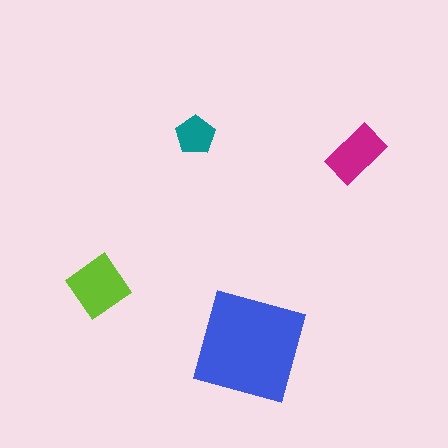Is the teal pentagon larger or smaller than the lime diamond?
Smaller.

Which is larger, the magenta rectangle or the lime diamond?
The lime diamond.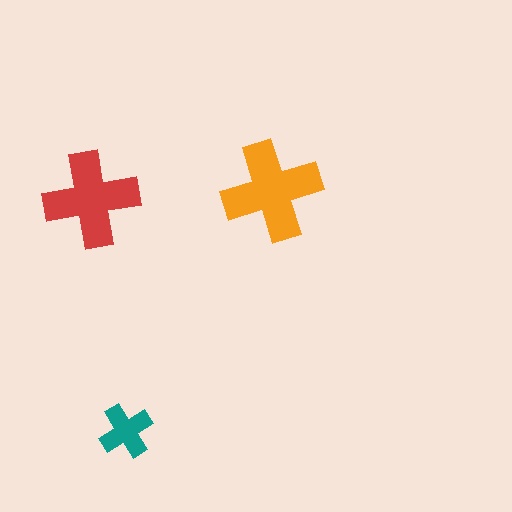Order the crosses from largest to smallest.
the orange one, the red one, the teal one.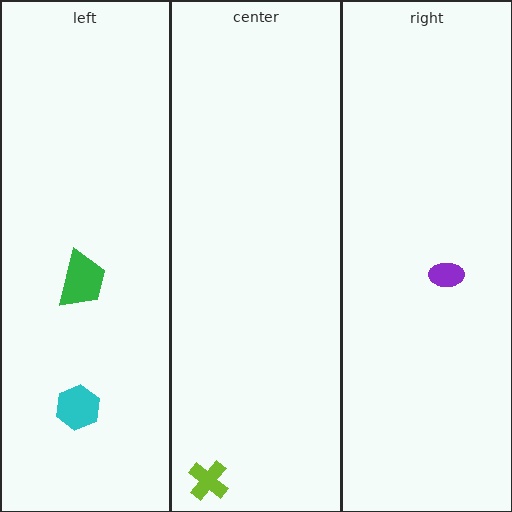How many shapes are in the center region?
1.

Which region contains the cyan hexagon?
The left region.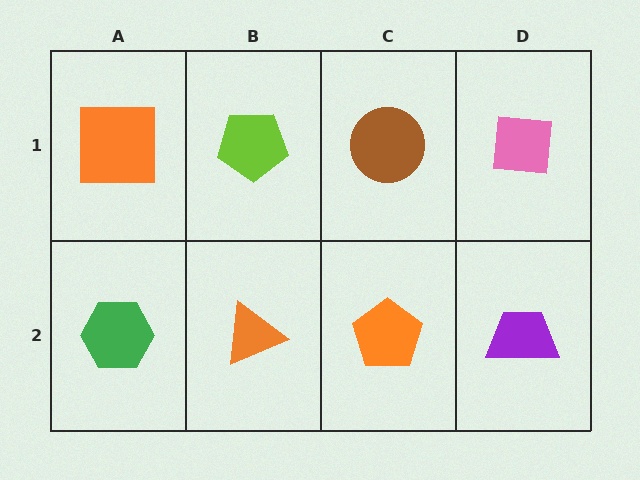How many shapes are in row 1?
4 shapes.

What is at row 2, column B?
An orange triangle.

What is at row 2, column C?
An orange pentagon.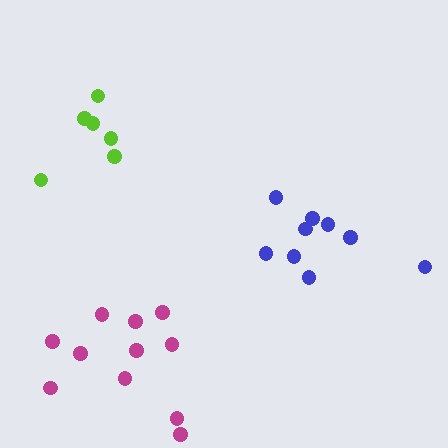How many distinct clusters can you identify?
There are 3 distinct clusters.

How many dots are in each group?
Group 1: 6 dots, Group 2: 9 dots, Group 3: 11 dots (26 total).